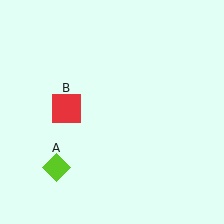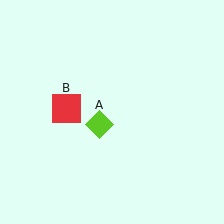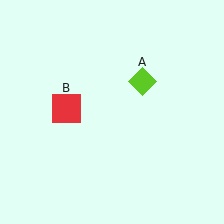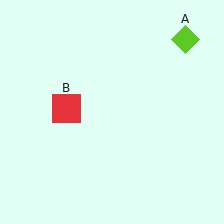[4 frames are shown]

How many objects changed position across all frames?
1 object changed position: lime diamond (object A).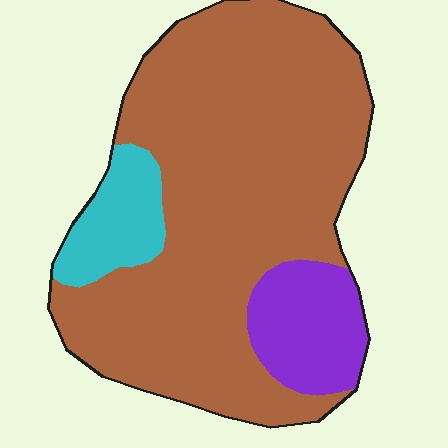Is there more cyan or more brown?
Brown.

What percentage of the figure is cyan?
Cyan takes up about one tenth (1/10) of the figure.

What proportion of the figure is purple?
Purple covers 13% of the figure.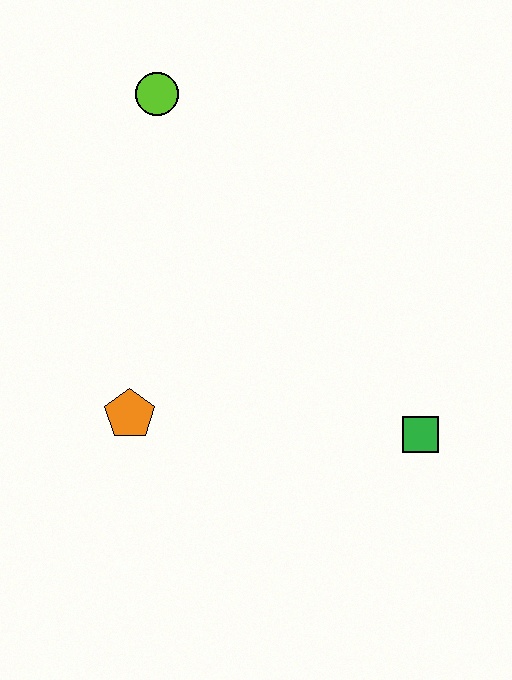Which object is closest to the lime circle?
The orange pentagon is closest to the lime circle.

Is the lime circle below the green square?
No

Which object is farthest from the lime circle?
The green square is farthest from the lime circle.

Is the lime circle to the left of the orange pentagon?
No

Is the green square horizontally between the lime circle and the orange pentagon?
No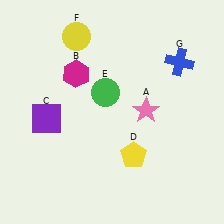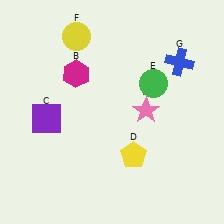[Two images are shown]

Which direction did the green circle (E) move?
The green circle (E) moved right.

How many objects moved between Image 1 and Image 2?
1 object moved between the two images.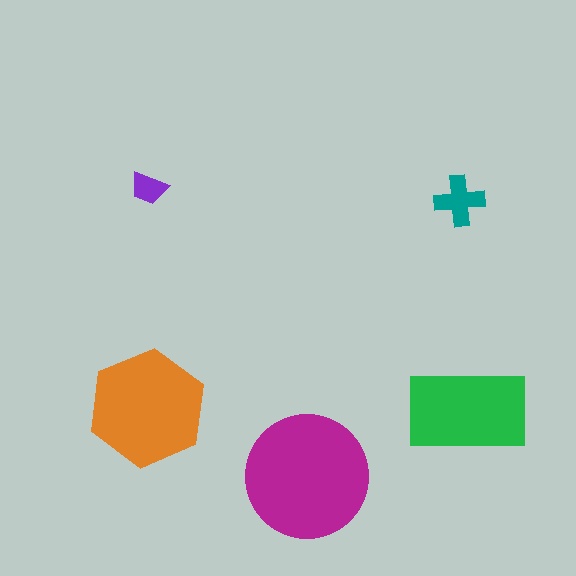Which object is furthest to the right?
The green rectangle is rightmost.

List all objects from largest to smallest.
The magenta circle, the orange hexagon, the green rectangle, the teal cross, the purple trapezoid.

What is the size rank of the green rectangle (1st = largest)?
3rd.